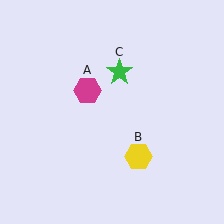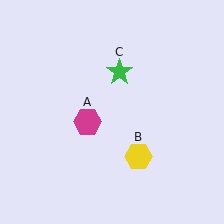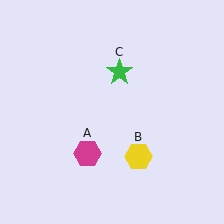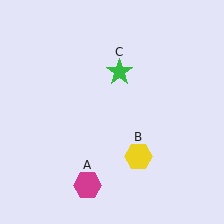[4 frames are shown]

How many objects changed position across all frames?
1 object changed position: magenta hexagon (object A).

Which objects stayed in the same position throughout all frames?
Yellow hexagon (object B) and green star (object C) remained stationary.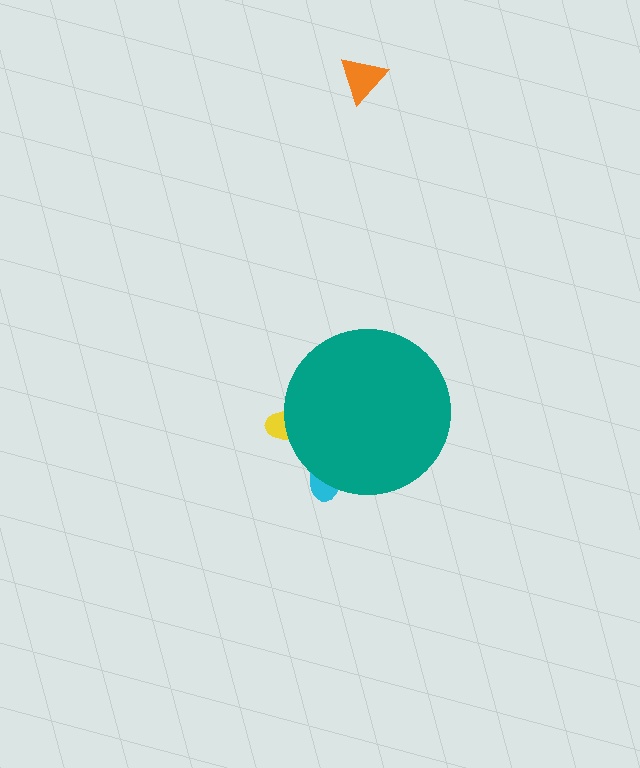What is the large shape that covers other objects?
A teal circle.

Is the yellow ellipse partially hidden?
Yes, the yellow ellipse is partially hidden behind the teal circle.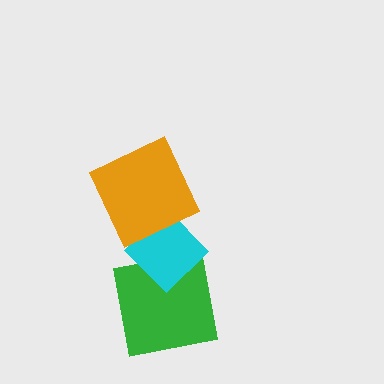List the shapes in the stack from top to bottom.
From top to bottom: the orange square, the cyan diamond, the green square.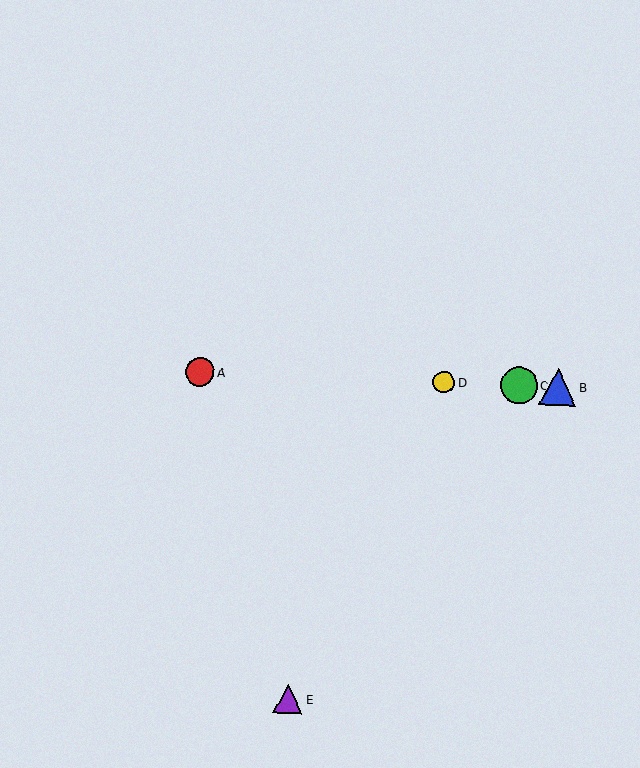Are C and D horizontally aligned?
Yes, both are at y≈385.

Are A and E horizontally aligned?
No, A is at y≈372 and E is at y≈699.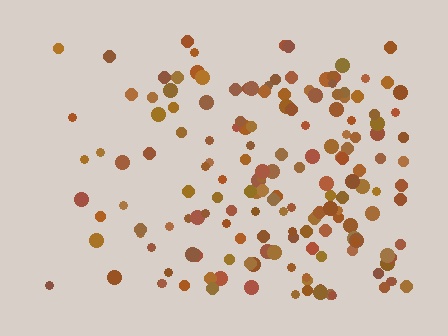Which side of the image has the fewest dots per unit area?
The left.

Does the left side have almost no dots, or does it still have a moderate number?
Still a moderate number, just noticeably fewer than the right.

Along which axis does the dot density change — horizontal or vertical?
Horizontal.